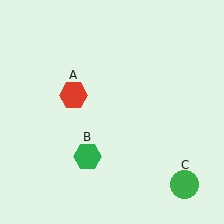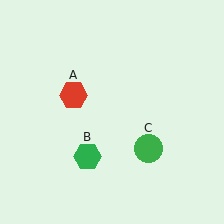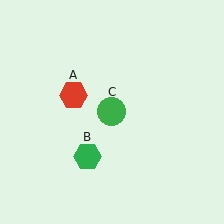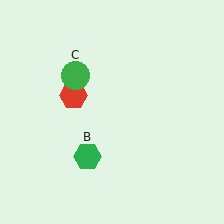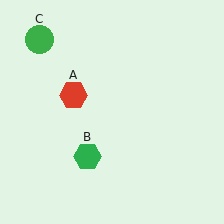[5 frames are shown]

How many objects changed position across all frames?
1 object changed position: green circle (object C).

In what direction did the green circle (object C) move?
The green circle (object C) moved up and to the left.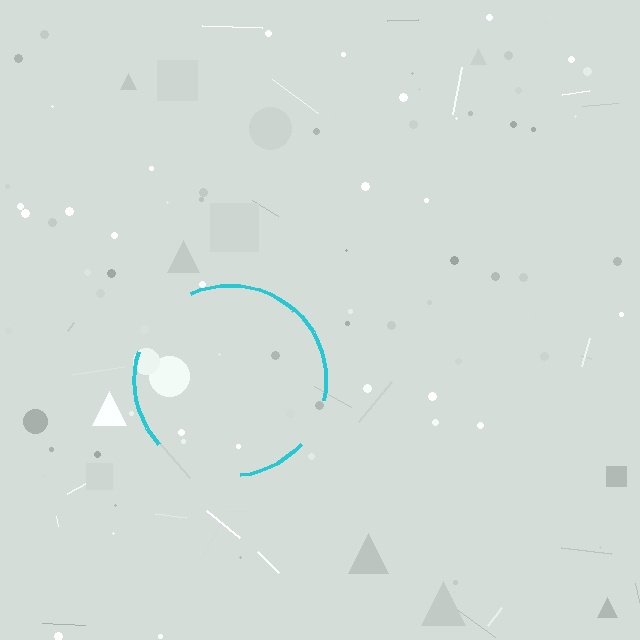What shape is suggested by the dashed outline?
The dashed outline suggests a circle.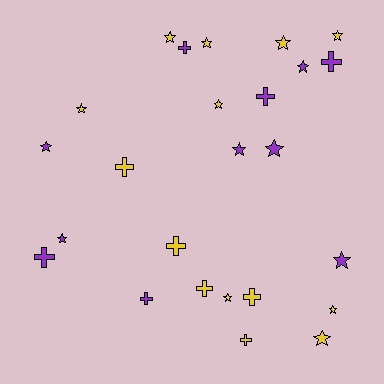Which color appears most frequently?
Yellow, with 14 objects.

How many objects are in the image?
There are 25 objects.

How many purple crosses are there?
There are 5 purple crosses.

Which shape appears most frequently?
Star, with 15 objects.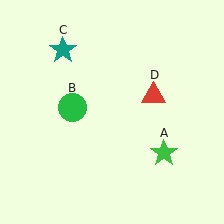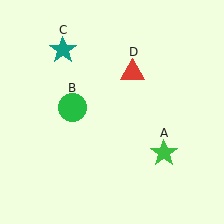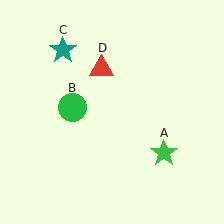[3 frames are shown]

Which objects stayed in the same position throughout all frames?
Green star (object A) and green circle (object B) and teal star (object C) remained stationary.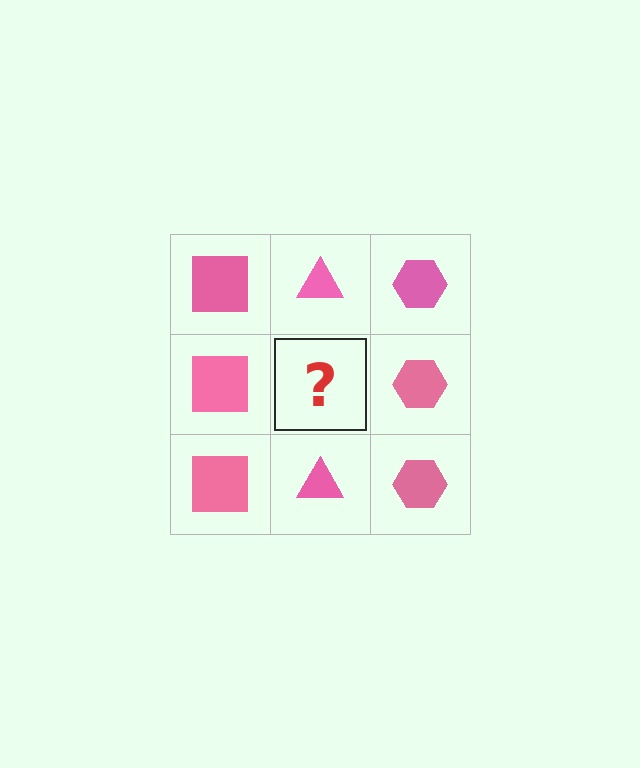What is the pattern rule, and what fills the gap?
The rule is that each column has a consistent shape. The gap should be filled with a pink triangle.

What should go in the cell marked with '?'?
The missing cell should contain a pink triangle.